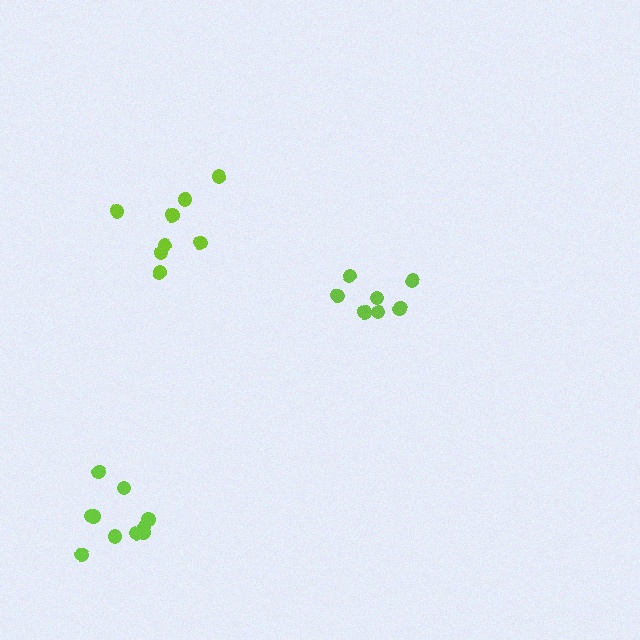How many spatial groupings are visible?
There are 3 spatial groupings.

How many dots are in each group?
Group 1: 7 dots, Group 2: 8 dots, Group 3: 10 dots (25 total).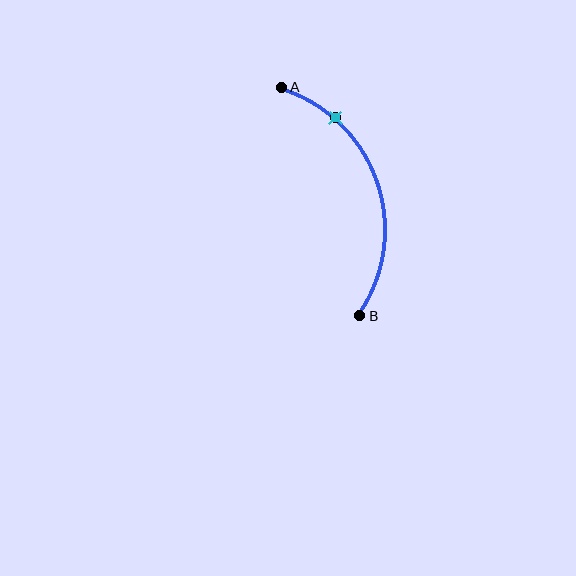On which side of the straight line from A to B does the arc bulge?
The arc bulges to the right of the straight line connecting A and B.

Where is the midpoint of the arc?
The arc midpoint is the point on the curve farthest from the straight line joining A and B. It sits to the right of that line.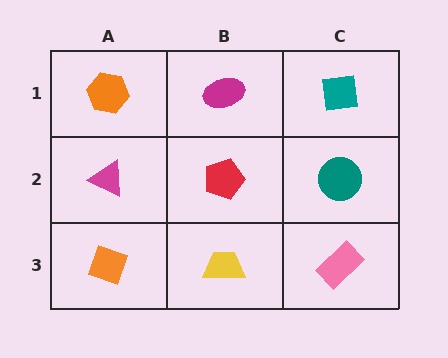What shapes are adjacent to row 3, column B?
A red pentagon (row 2, column B), an orange diamond (row 3, column A), a pink rectangle (row 3, column C).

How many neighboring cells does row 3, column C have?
2.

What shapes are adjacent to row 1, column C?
A teal circle (row 2, column C), a magenta ellipse (row 1, column B).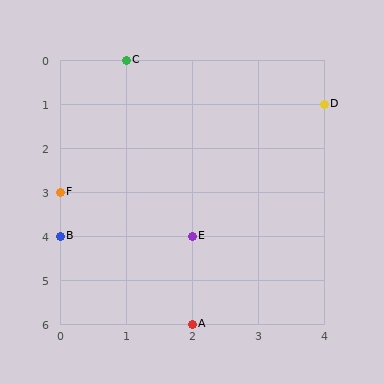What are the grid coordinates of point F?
Point F is at grid coordinates (0, 3).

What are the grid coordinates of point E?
Point E is at grid coordinates (2, 4).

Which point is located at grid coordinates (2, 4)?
Point E is at (2, 4).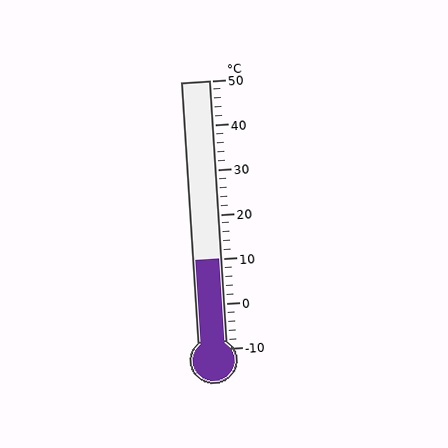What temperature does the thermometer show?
The thermometer shows approximately 10°C.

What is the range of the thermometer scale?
The thermometer scale ranges from -10°C to 50°C.